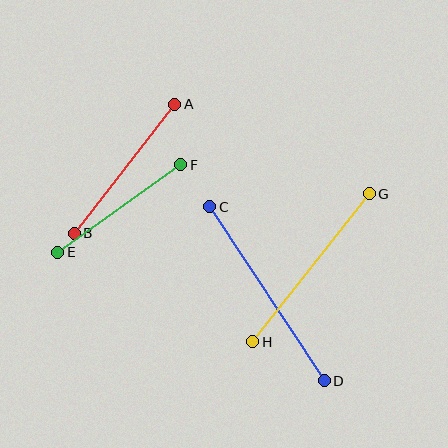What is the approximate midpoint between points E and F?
The midpoint is at approximately (119, 208) pixels.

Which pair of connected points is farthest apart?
Points C and D are farthest apart.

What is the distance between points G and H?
The distance is approximately 188 pixels.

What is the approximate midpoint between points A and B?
The midpoint is at approximately (124, 169) pixels.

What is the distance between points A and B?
The distance is approximately 164 pixels.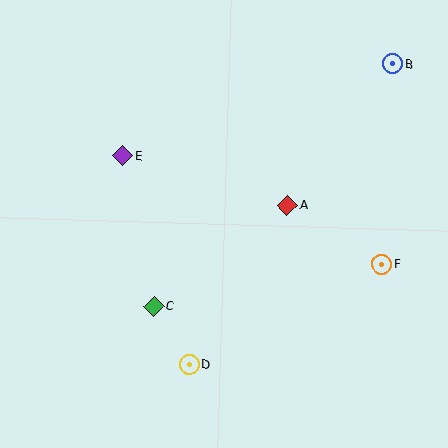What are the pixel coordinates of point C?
Point C is at (154, 306).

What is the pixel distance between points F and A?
The distance between F and A is 111 pixels.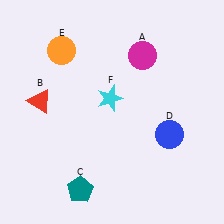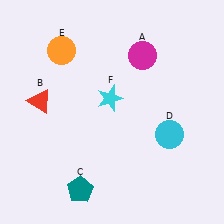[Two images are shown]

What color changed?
The circle (D) changed from blue in Image 1 to cyan in Image 2.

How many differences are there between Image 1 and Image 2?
There is 1 difference between the two images.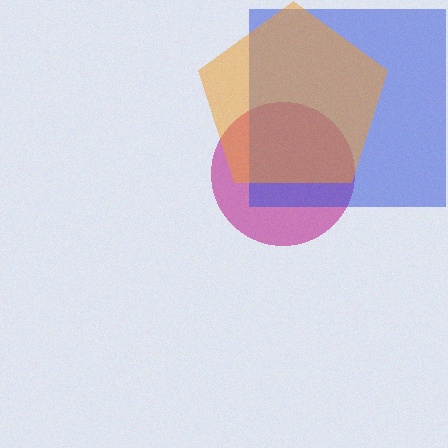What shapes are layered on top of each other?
The layered shapes are: a magenta circle, a blue square, an orange pentagon.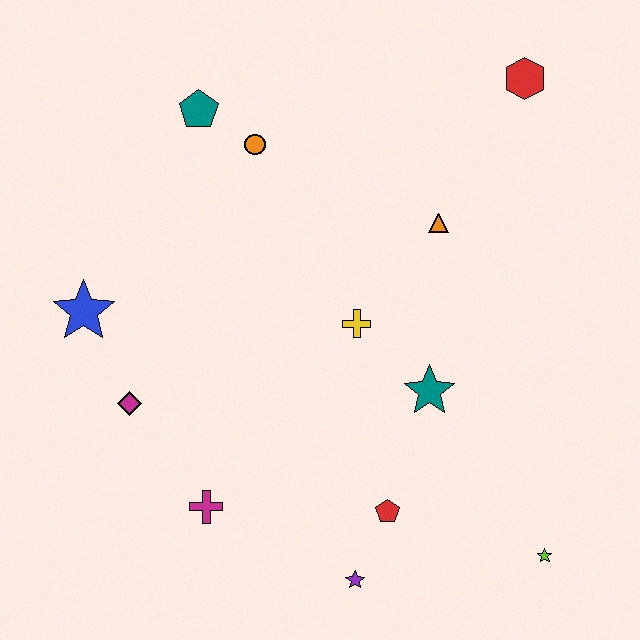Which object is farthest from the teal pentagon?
The lime star is farthest from the teal pentagon.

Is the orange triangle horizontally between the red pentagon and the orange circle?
No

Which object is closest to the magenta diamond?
The blue star is closest to the magenta diamond.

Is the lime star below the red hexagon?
Yes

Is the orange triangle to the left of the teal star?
No